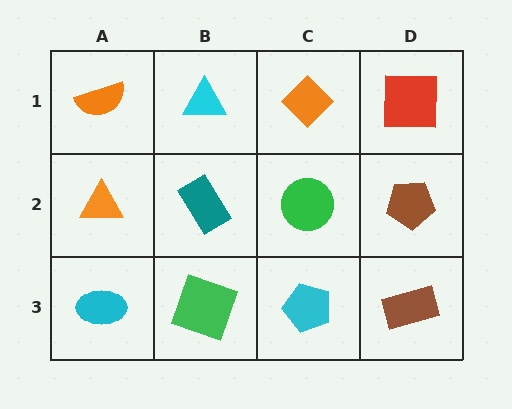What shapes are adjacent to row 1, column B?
A teal rectangle (row 2, column B), an orange semicircle (row 1, column A), an orange diamond (row 1, column C).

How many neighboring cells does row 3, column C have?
3.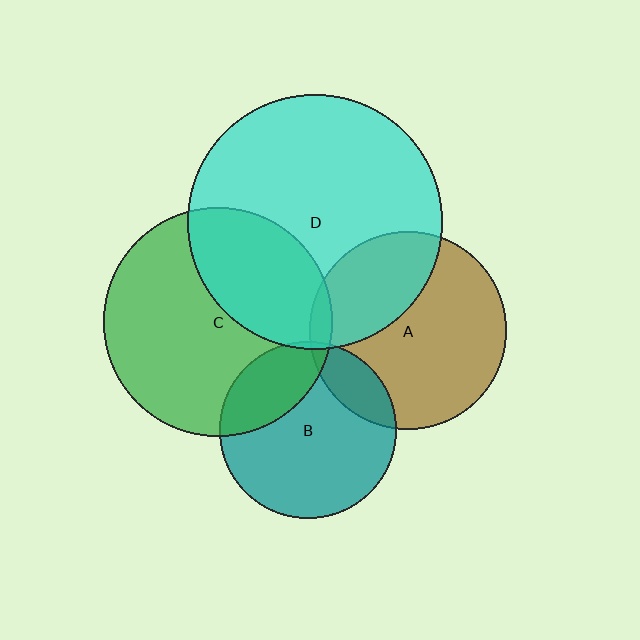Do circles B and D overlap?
Yes.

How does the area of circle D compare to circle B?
Approximately 2.1 times.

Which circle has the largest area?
Circle D (cyan).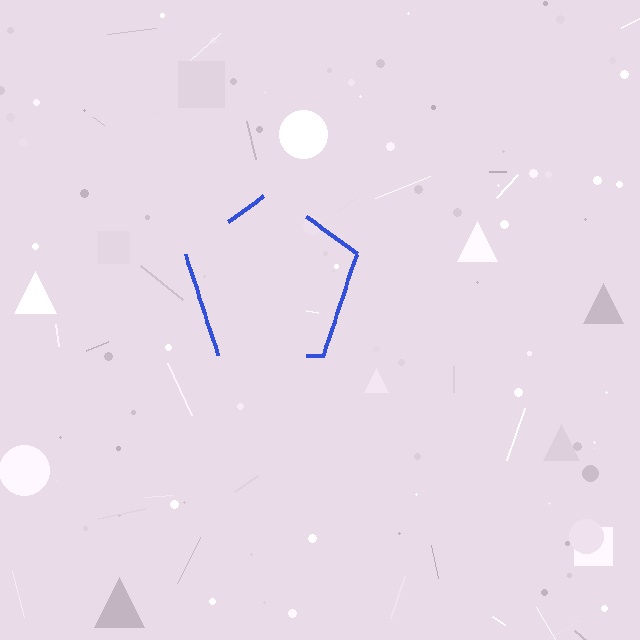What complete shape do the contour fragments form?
The contour fragments form a pentagon.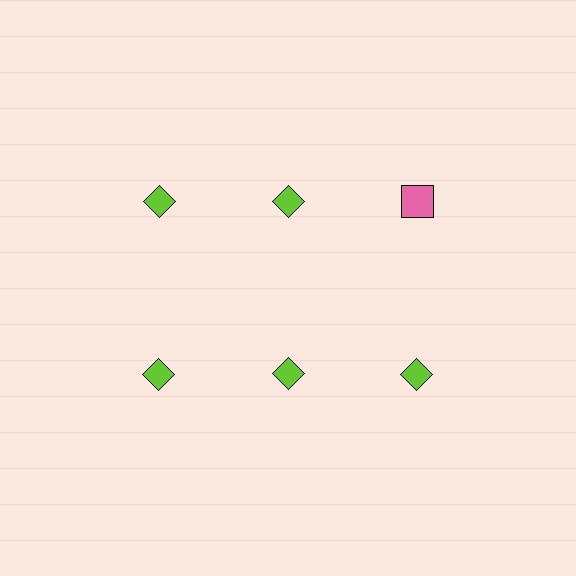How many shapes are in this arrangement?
There are 6 shapes arranged in a grid pattern.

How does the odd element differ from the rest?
It differs in both color (pink instead of lime) and shape (square instead of diamond).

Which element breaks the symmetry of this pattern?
The pink square in the top row, center column breaks the symmetry. All other shapes are lime diamonds.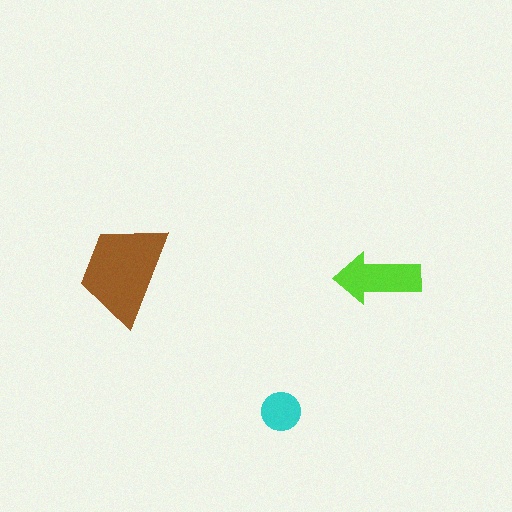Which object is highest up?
The brown trapezoid is topmost.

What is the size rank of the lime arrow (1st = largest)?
2nd.